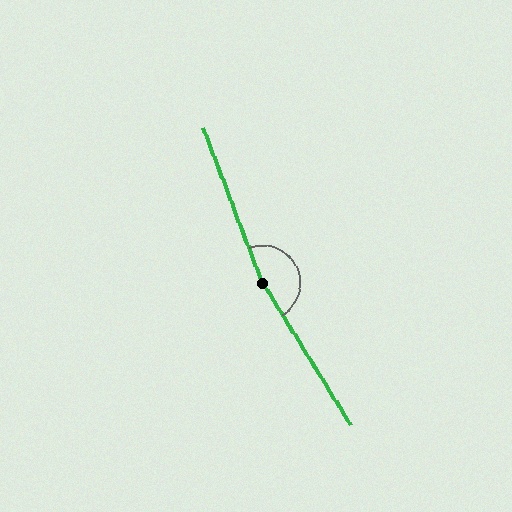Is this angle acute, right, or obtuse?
It is obtuse.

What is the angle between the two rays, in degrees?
Approximately 169 degrees.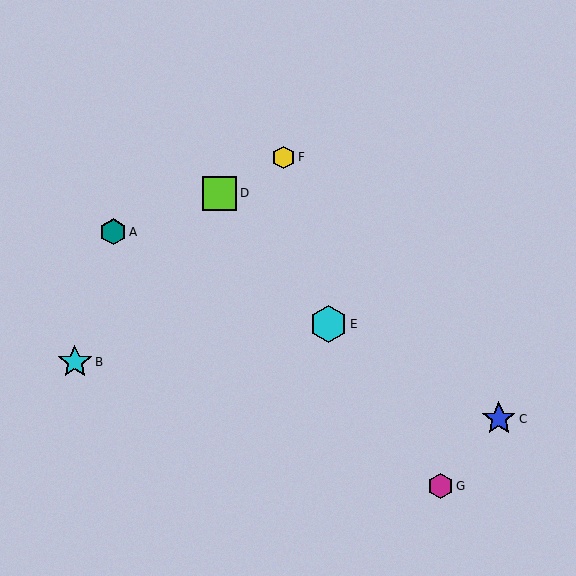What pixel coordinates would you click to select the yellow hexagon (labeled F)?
Click at (283, 157) to select the yellow hexagon F.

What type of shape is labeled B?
Shape B is a cyan star.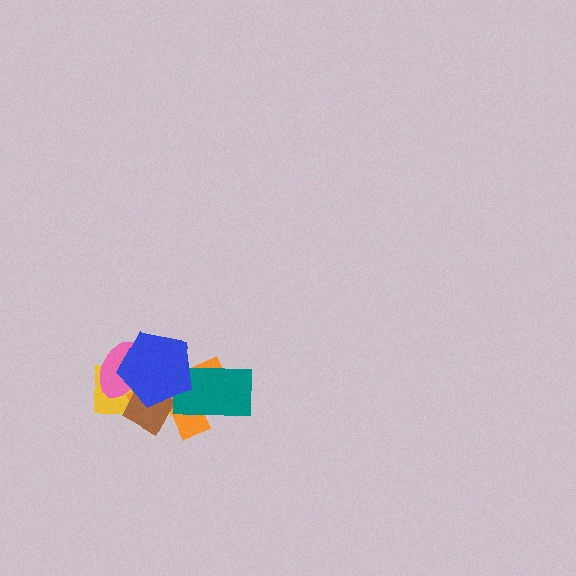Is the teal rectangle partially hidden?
Yes, it is partially covered by another shape.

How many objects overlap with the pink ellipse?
4 objects overlap with the pink ellipse.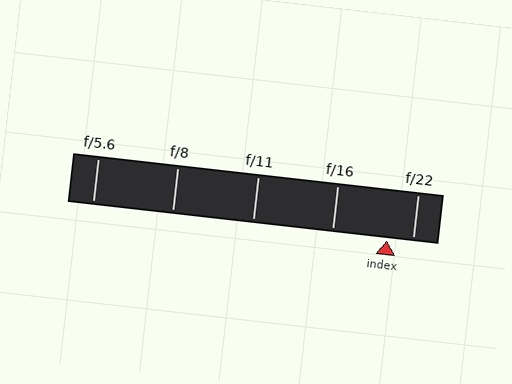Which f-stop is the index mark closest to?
The index mark is closest to f/22.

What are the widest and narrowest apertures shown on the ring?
The widest aperture shown is f/5.6 and the narrowest is f/22.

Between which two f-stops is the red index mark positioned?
The index mark is between f/16 and f/22.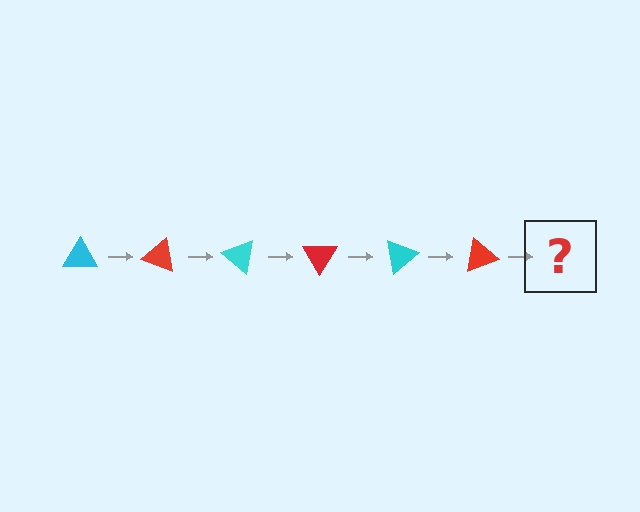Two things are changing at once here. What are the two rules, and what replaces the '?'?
The two rules are that it rotates 20 degrees each step and the color cycles through cyan and red. The '?' should be a cyan triangle, rotated 120 degrees from the start.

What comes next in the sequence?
The next element should be a cyan triangle, rotated 120 degrees from the start.